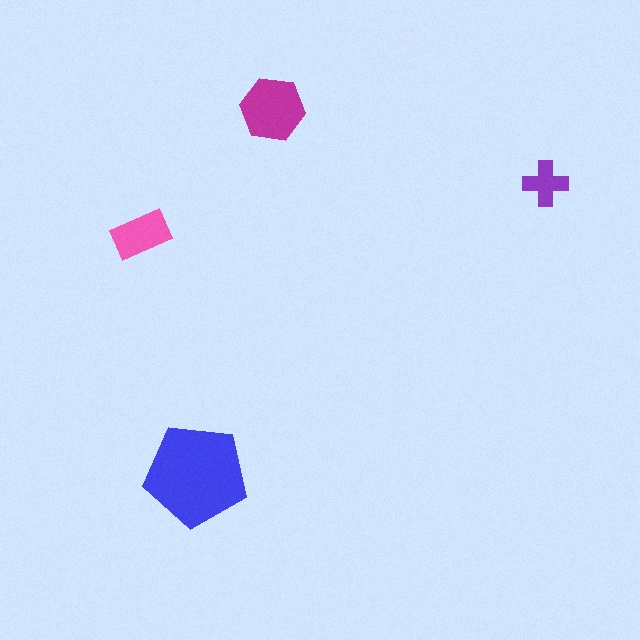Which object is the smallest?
The purple cross.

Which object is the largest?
The blue pentagon.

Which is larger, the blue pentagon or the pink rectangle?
The blue pentagon.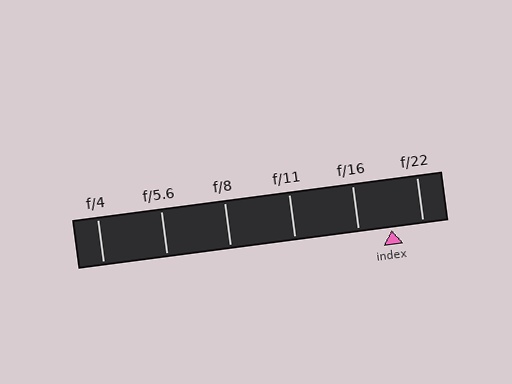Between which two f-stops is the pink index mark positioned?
The index mark is between f/16 and f/22.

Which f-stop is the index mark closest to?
The index mark is closest to f/22.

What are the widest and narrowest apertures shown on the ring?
The widest aperture shown is f/4 and the narrowest is f/22.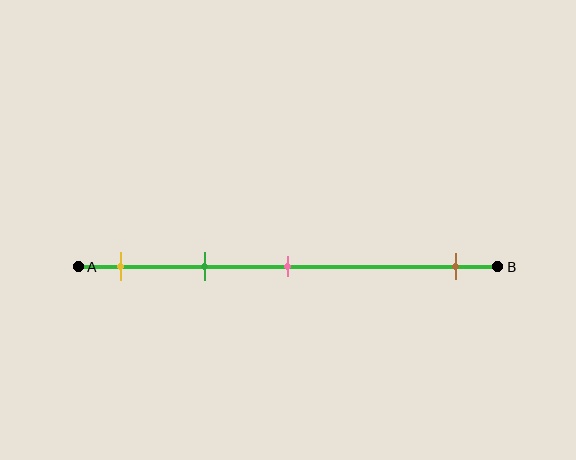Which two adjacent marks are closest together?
The yellow and green marks are the closest adjacent pair.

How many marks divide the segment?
There are 4 marks dividing the segment.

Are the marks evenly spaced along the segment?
No, the marks are not evenly spaced.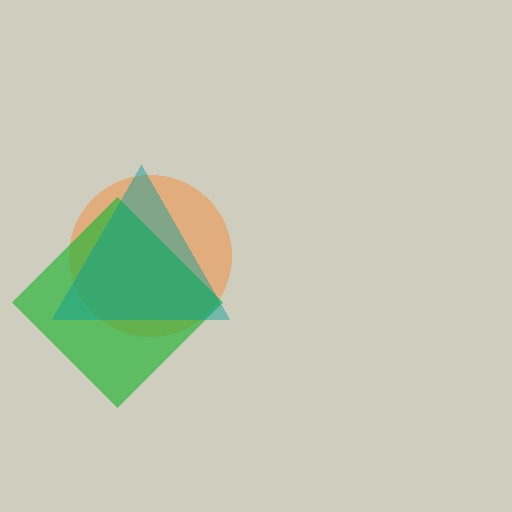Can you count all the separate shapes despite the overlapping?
Yes, there are 3 separate shapes.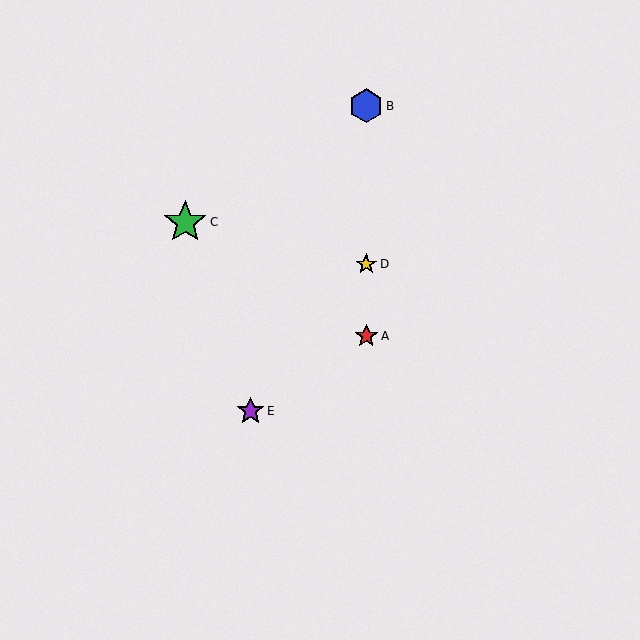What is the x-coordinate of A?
Object A is at x≈366.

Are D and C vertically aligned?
No, D is at x≈366 and C is at x≈185.